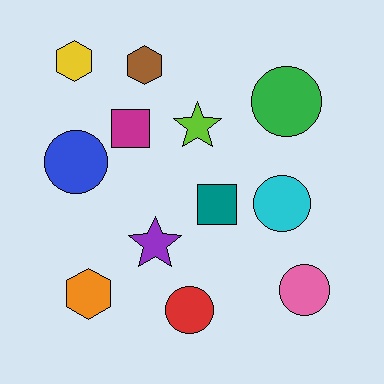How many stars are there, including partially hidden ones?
There are 2 stars.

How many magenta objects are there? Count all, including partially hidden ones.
There is 1 magenta object.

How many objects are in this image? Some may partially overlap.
There are 12 objects.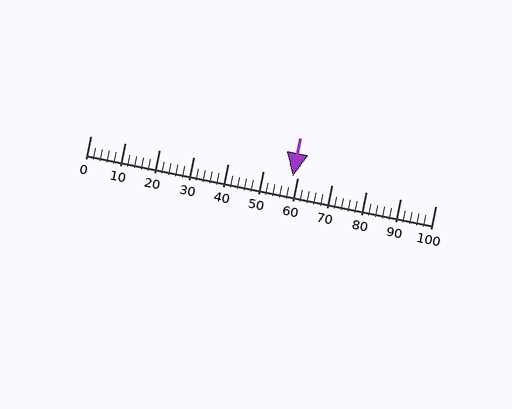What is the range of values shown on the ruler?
The ruler shows values from 0 to 100.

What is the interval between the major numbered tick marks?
The major tick marks are spaced 10 units apart.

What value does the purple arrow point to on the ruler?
The purple arrow points to approximately 59.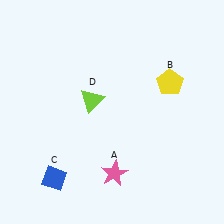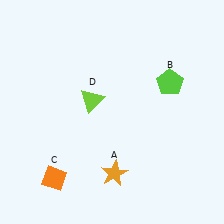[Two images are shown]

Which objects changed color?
A changed from pink to orange. B changed from yellow to lime. C changed from blue to orange.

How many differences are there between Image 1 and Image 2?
There are 3 differences between the two images.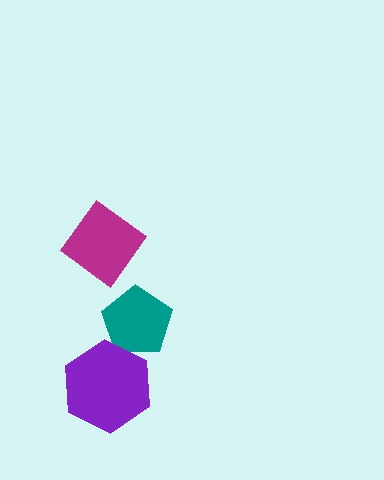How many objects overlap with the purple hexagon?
1 object overlaps with the purple hexagon.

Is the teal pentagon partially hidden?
Yes, it is partially covered by another shape.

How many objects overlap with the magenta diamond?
0 objects overlap with the magenta diamond.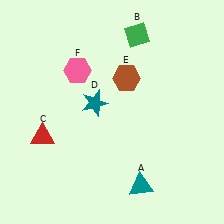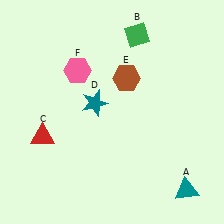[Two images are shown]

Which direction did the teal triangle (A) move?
The teal triangle (A) moved right.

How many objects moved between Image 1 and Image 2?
1 object moved between the two images.